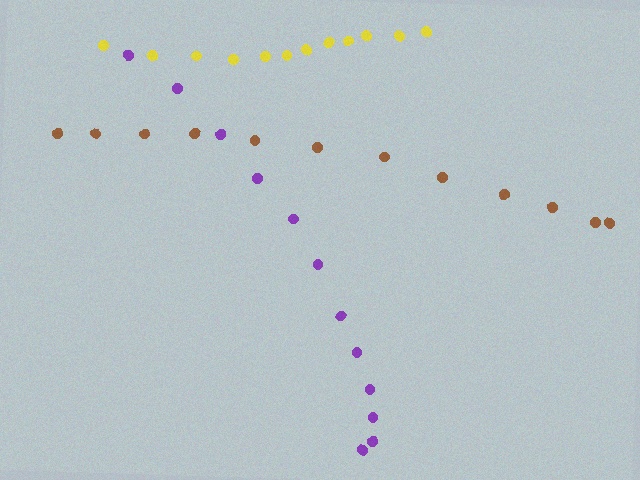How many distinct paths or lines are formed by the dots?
There are 3 distinct paths.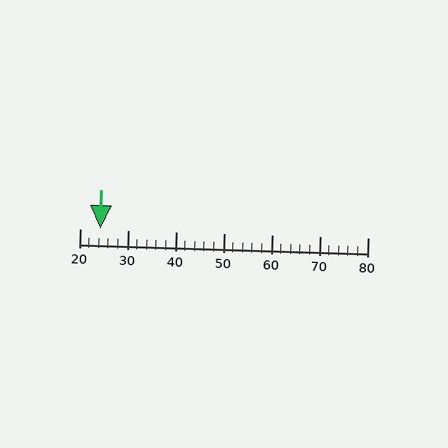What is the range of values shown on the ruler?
The ruler shows values from 20 to 80.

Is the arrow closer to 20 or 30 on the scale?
The arrow is closer to 20.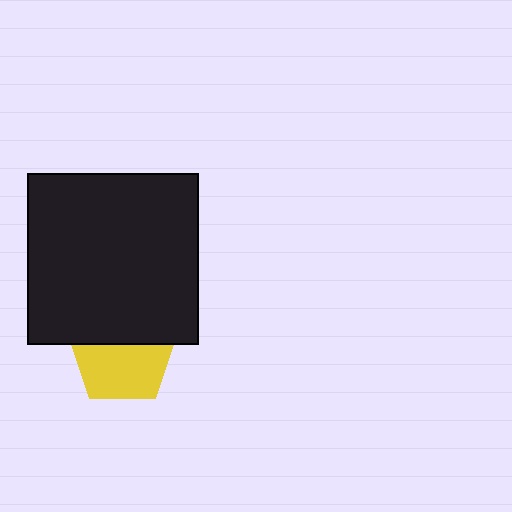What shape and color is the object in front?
The object in front is a black square.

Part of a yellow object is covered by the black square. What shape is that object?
It is a pentagon.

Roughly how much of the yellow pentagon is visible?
About half of it is visible (roughly 59%).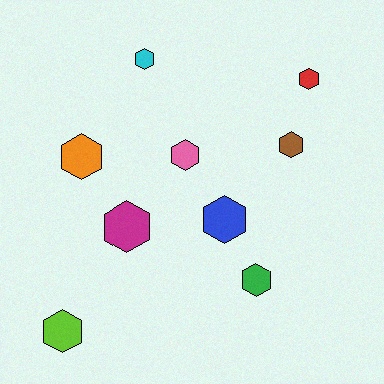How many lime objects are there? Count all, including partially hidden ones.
There is 1 lime object.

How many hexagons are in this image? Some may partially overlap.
There are 9 hexagons.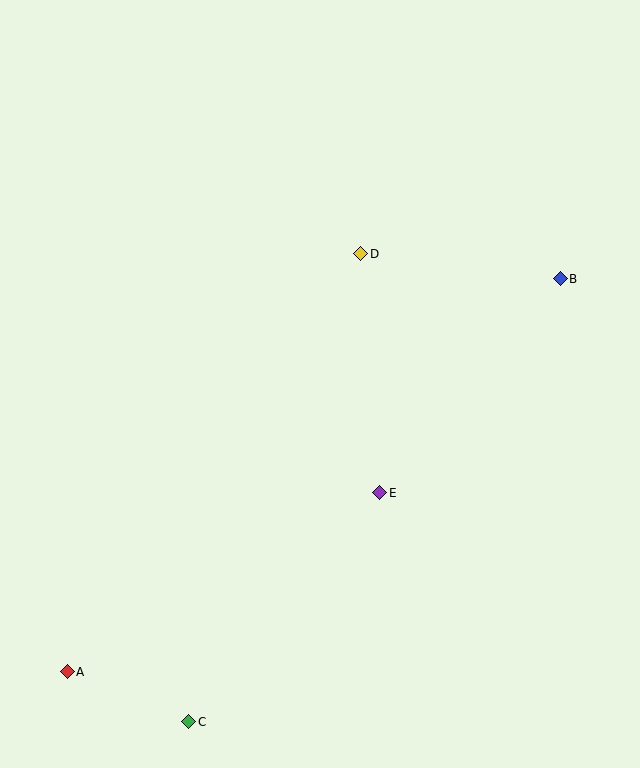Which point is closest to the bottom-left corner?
Point A is closest to the bottom-left corner.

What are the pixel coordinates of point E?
Point E is at (380, 493).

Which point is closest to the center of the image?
Point E at (380, 493) is closest to the center.